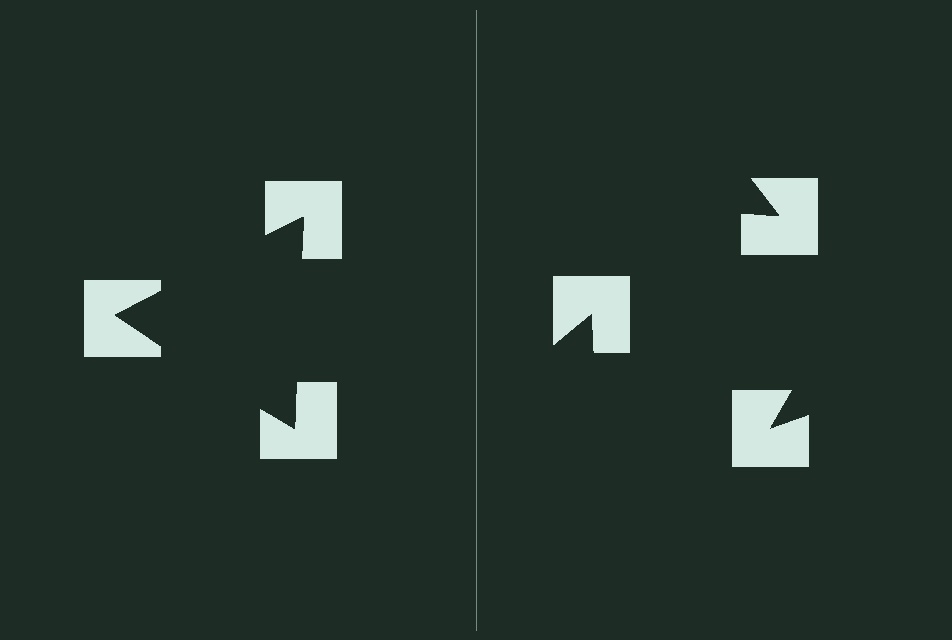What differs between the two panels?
The notched squares are positioned identically on both sides; only the wedge orientations differ. On the left they align to a triangle; on the right they are misaligned.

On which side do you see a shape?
An illusory triangle appears on the left side. On the right side the wedge cuts are rotated, so no coherent shape forms.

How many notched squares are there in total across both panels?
6 — 3 on each side.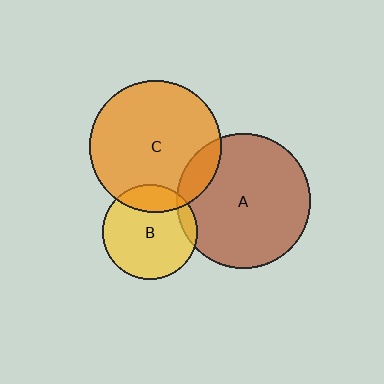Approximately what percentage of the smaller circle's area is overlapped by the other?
Approximately 15%.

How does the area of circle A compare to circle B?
Approximately 2.0 times.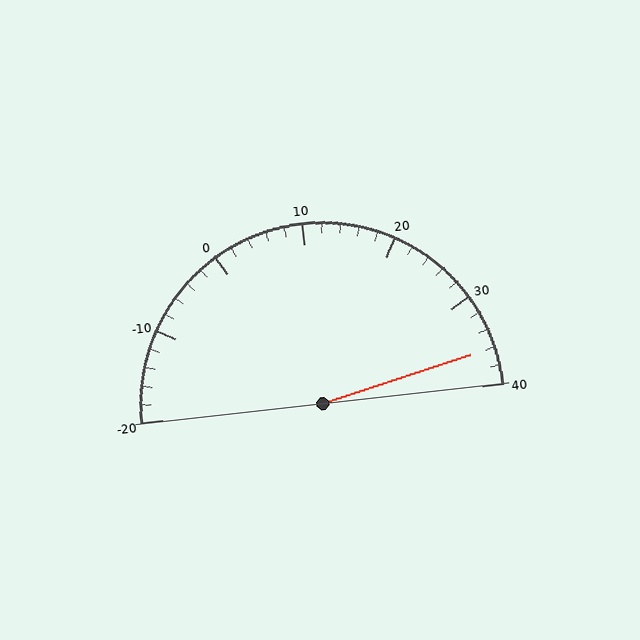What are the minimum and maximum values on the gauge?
The gauge ranges from -20 to 40.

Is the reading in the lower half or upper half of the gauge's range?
The reading is in the upper half of the range (-20 to 40).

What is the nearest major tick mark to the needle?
The nearest major tick mark is 40.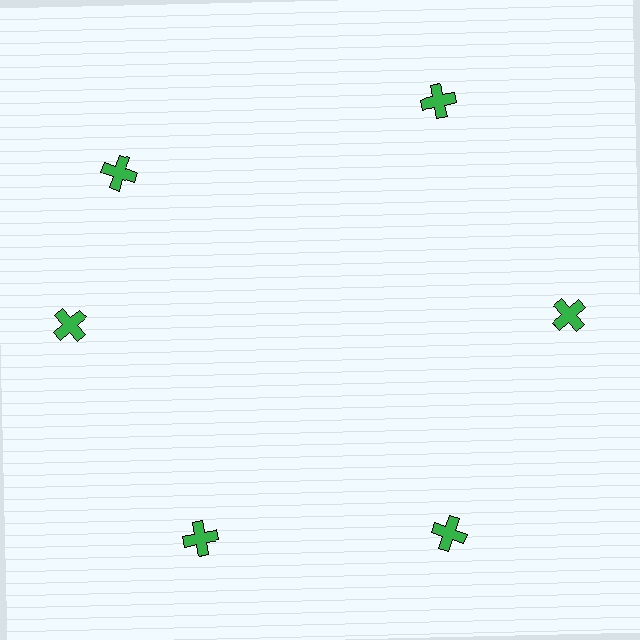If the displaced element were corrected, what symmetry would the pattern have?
It would have 6-fold rotational symmetry — the pattern would map onto itself every 60 degrees.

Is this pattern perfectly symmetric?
No. The 6 green crosses are arranged in a ring, but one element near the 11 o'clock position is rotated out of alignment along the ring, breaking the 6-fold rotational symmetry.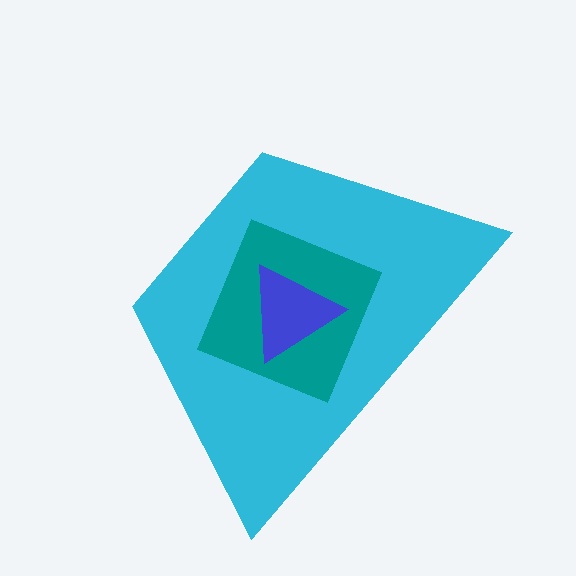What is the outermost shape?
The cyan trapezoid.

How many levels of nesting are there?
3.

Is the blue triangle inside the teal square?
Yes.